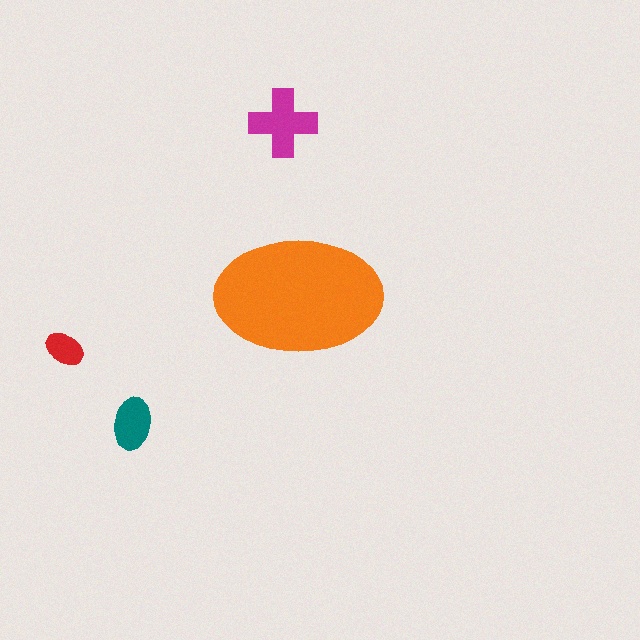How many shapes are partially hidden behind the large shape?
0 shapes are partially hidden.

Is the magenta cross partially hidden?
No, the magenta cross is fully visible.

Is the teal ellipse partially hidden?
No, the teal ellipse is fully visible.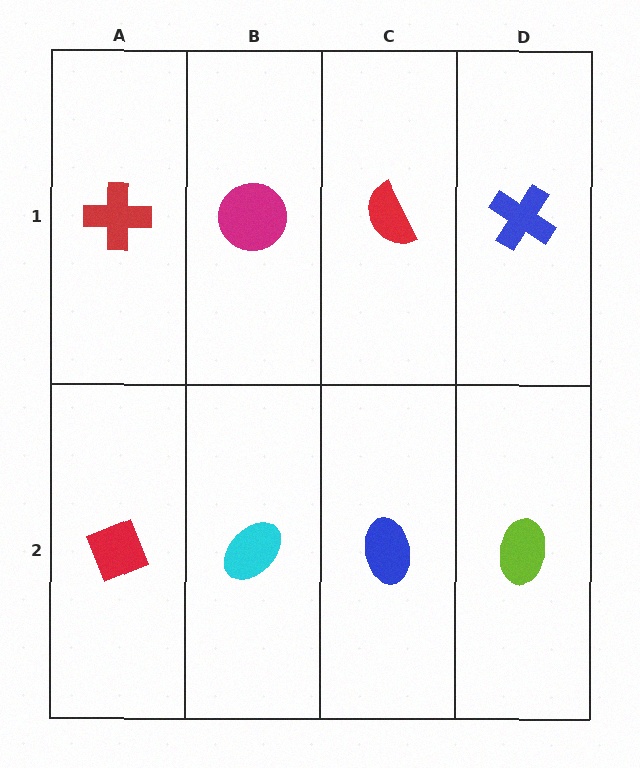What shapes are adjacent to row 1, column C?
A blue ellipse (row 2, column C), a magenta circle (row 1, column B), a blue cross (row 1, column D).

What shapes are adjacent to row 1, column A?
A red diamond (row 2, column A), a magenta circle (row 1, column B).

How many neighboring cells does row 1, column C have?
3.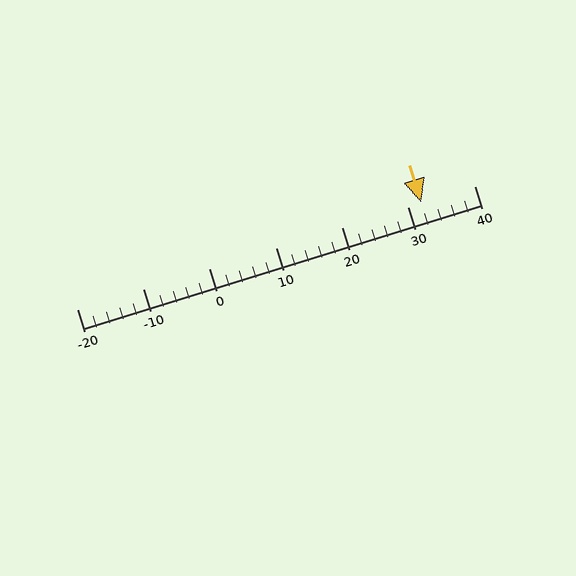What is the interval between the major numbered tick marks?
The major tick marks are spaced 10 units apart.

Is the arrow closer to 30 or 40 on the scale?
The arrow is closer to 30.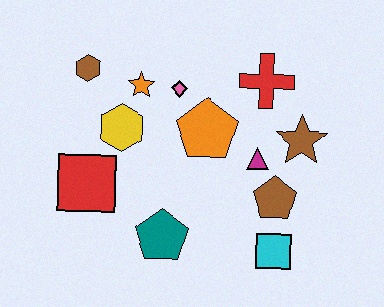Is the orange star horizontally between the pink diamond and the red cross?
No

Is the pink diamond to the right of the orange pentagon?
No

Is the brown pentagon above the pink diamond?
No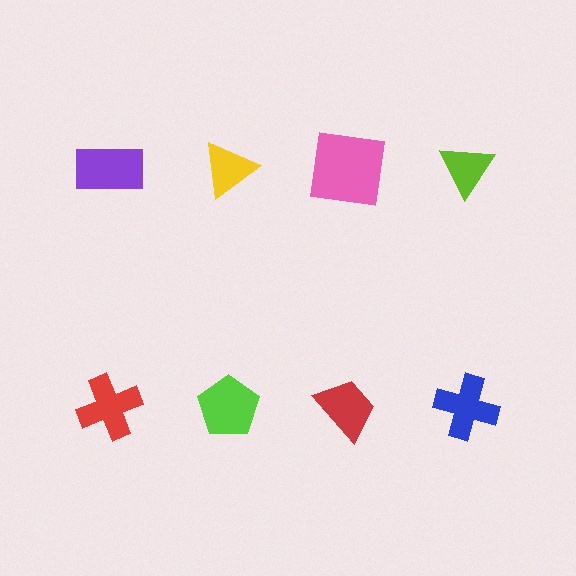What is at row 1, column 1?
A purple rectangle.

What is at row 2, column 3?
A red trapezoid.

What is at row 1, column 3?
A pink square.